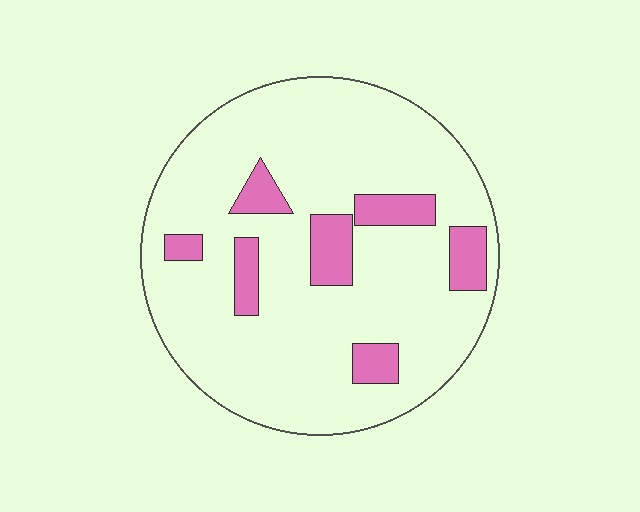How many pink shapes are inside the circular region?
7.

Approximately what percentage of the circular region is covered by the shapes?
Approximately 15%.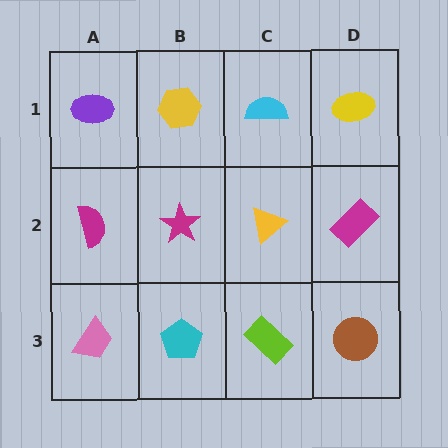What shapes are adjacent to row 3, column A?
A magenta semicircle (row 2, column A), a cyan pentagon (row 3, column B).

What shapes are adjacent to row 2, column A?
A purple ellipse (row 1, column A), a pink trapezoid (row 3, column A), a magenta star (row 2, column B).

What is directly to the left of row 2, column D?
A yellow triangle.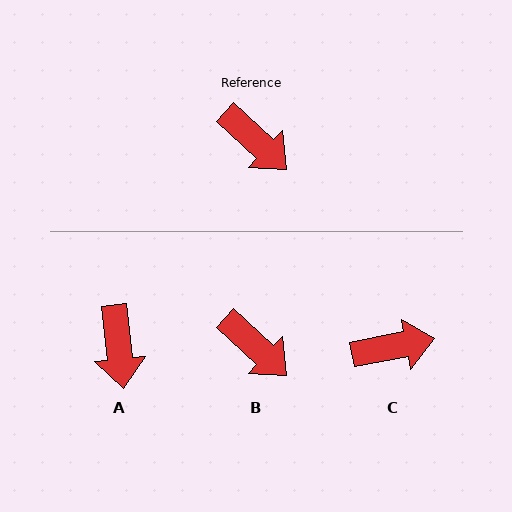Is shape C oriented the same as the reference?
No, it is off by about 53 degrees.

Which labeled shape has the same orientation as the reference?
B.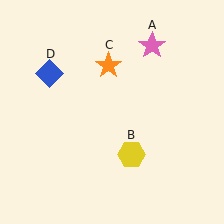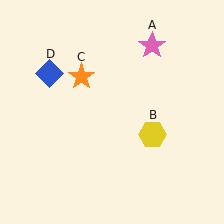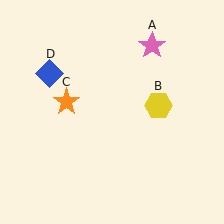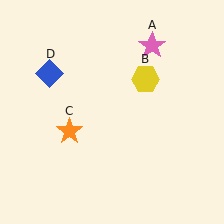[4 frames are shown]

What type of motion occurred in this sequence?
The yellow hexagon (object B), orange star (object C) rotated counterclockwise around the center of the scene.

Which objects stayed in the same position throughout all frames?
Pink star (object A) and blue diamond (object D) remained stationary.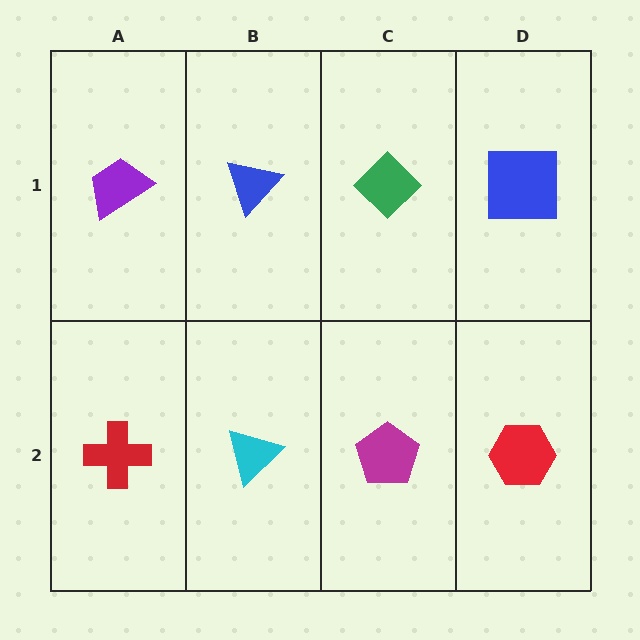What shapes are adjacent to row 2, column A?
A purple trapezoid (row 1, column A), a cyan triangle (row 2, column B).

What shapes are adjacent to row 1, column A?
A red cross (row 2, column A), a blue triangle (row 1, column B).